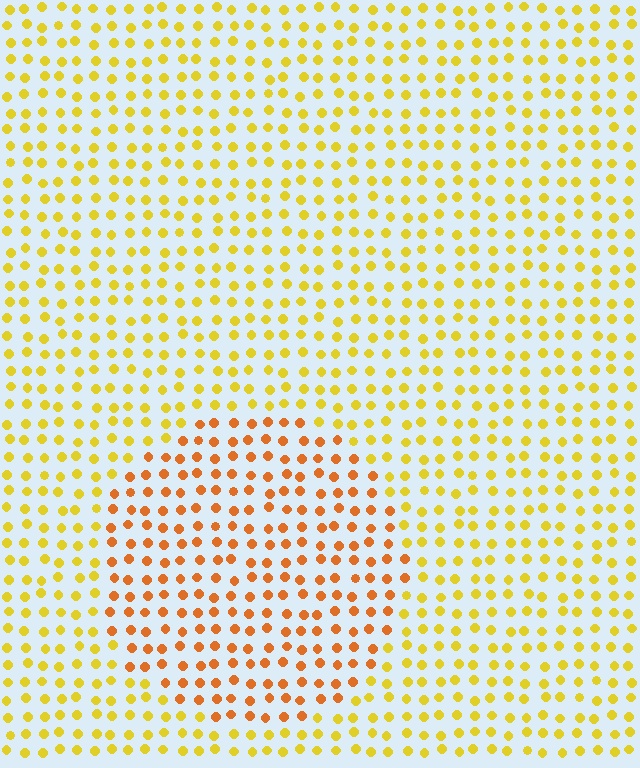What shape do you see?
I see a circle.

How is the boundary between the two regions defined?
The boundary is defined purely by a slight shift in hue (about 31 degrees). Spacing, size, and orientation are identical on both sides.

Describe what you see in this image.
The image is filled with small yellow elements in a uniform arrangement. A circle-shaped region is visible where the elements are tinted to a slightly different hue, forming a subtle color boundary.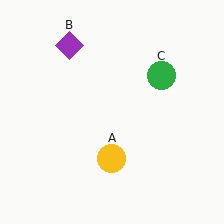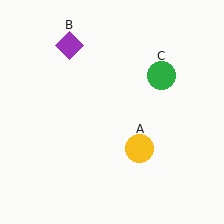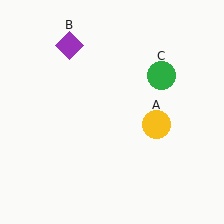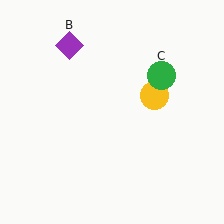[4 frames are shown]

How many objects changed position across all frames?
1 object changed position: yellow circle (object A).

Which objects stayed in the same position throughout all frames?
Purple diamond (object B) and green circle (object C) remained stationary.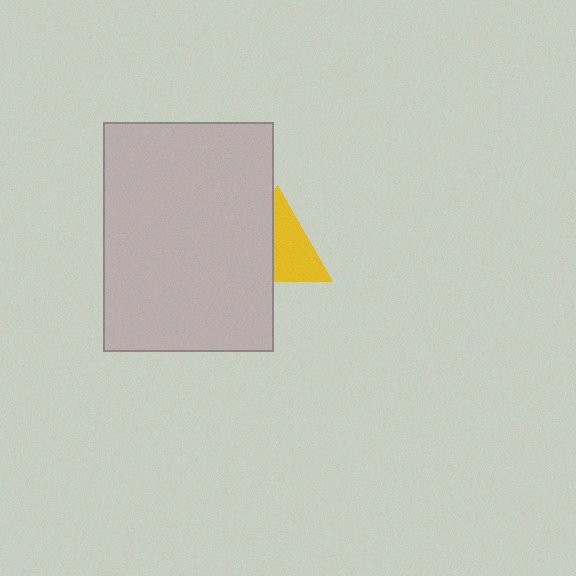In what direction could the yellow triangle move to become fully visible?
The yellow triangle could move right. That would shift it out from behind the light gray rectangle entirely.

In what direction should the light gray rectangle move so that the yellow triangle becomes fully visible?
The light gray rectangle should move left. That is the shortest direction to clear the overlap and leave the yellow triangle fully visible.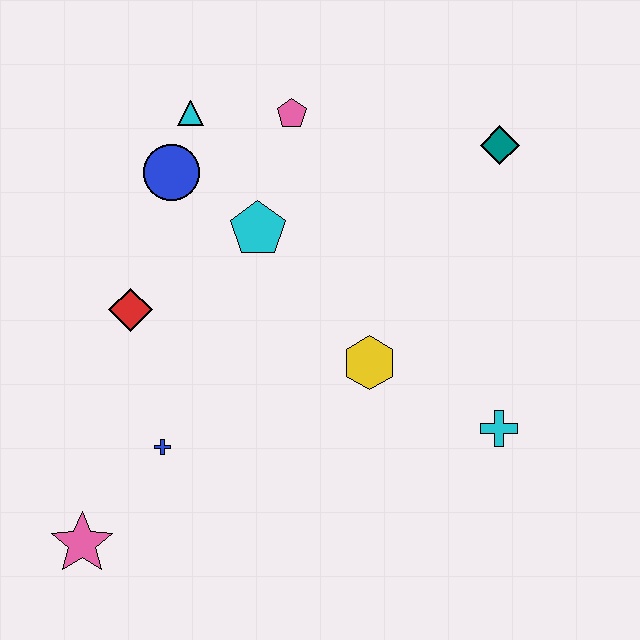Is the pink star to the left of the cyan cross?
Yes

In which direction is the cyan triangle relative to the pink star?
The cyan triangle is above the pink star.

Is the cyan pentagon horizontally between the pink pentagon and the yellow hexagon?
No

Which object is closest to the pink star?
The blue cross is closest to the pink star.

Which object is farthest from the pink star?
The teal diamond is farthest from the pink star.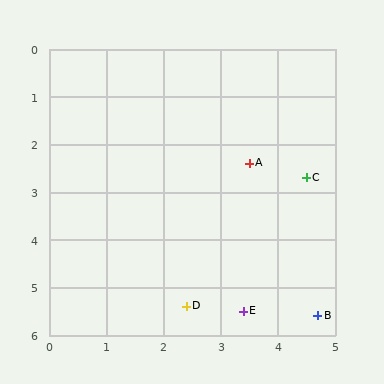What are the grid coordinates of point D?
Point D is at approximately (2.4, 5.4).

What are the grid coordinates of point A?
Point A is at approximately (3.5, 2.4).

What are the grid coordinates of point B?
Point B is at approximately (4.7, 5.6).